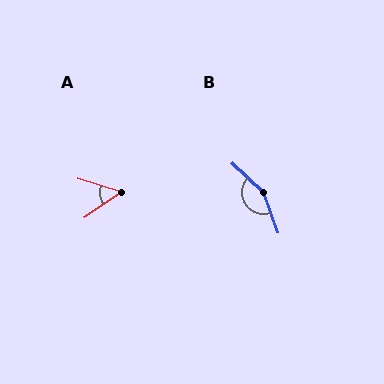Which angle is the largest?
B, at approximately 152 degrees.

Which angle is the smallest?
A, at approximately 51 degrees.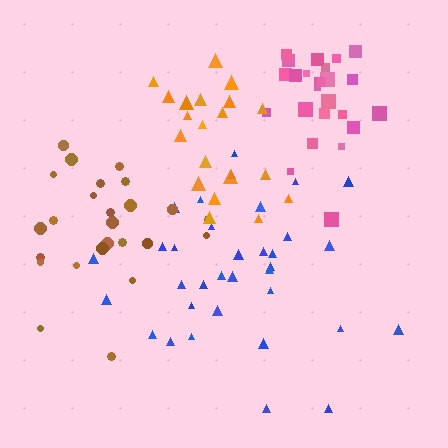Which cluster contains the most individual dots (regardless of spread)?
Blue (33).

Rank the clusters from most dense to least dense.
pink, orange, blue, brown.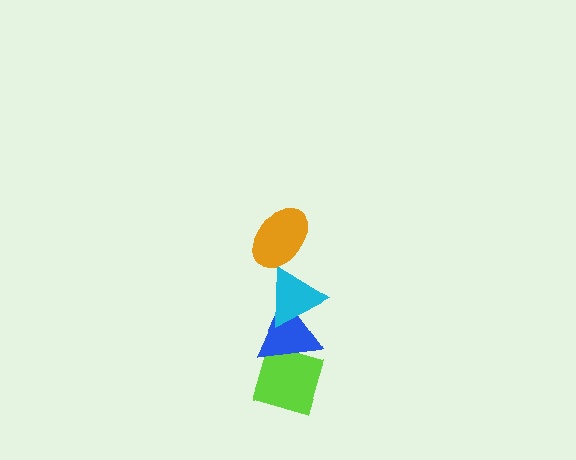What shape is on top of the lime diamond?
The blue triangle is on top of the lime diamond.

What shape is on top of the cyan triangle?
The orange ellipse is on top of the cyan triangle.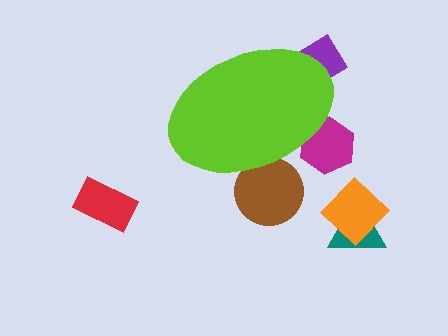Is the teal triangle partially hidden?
No, the teal triangle is fully visible.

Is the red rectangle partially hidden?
No, the red rectangle is fully visible.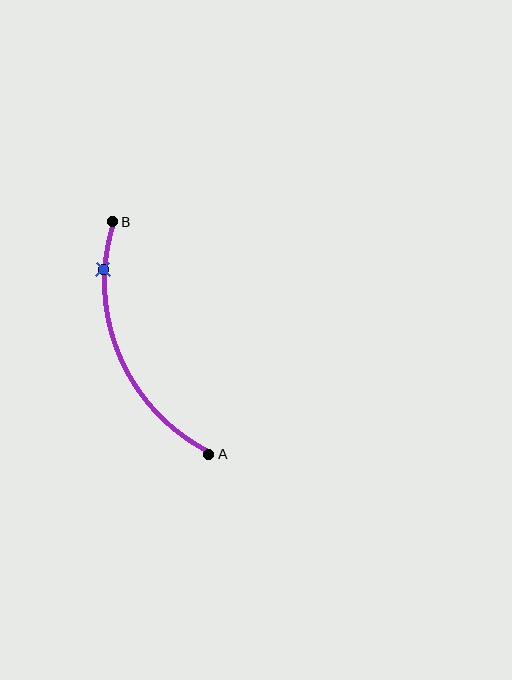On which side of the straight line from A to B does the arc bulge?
The arc bulges to the left of the straight line connecting A and B.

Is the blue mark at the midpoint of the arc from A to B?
No. The blue mark lies on the arc but is closer to endpoint B. The arc midpoint would be at the point on the curve equidistant along the arc from both A and B.